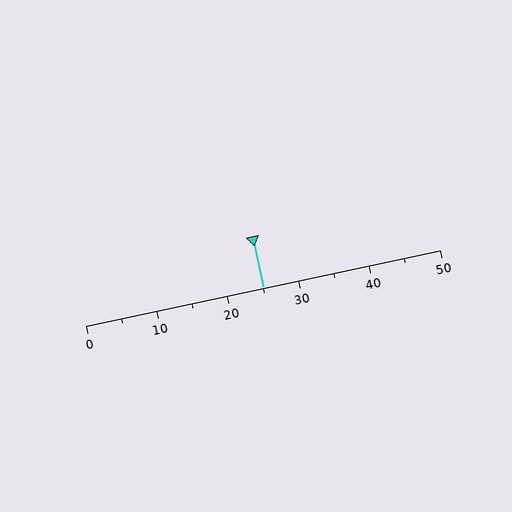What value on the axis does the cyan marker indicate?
The marker indicates approximately 25.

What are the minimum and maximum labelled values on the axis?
The axis runs from 0 to 50.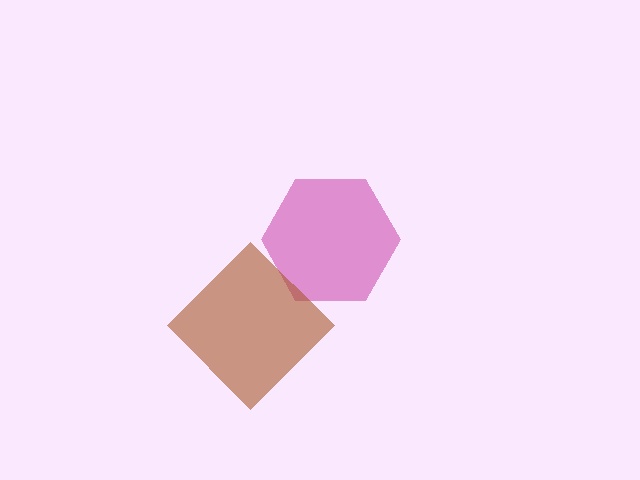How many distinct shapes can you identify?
There are 2 distinct shapes: a magenta hexagon, a brown diamond.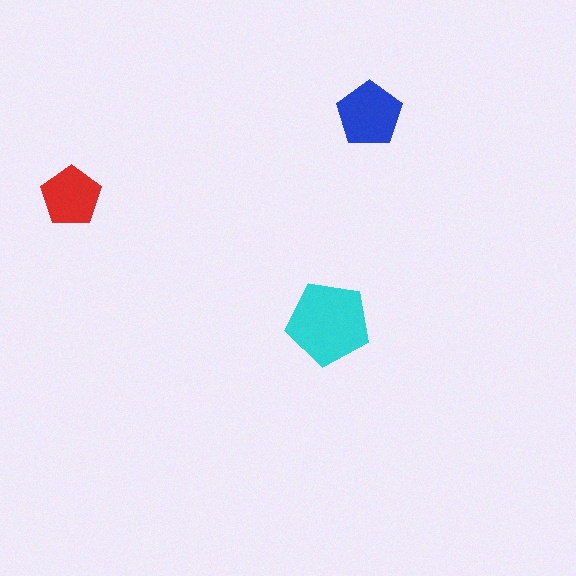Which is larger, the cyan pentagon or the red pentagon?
The cyan one.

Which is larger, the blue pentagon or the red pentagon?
The blue one.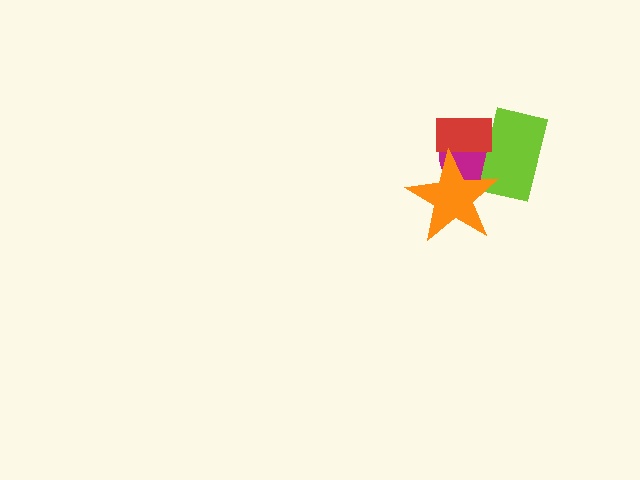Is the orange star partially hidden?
No, no other shape covers it.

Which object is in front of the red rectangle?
The orange star is in front of the red rectangle.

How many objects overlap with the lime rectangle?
3 objects overlap with the lime rectangle.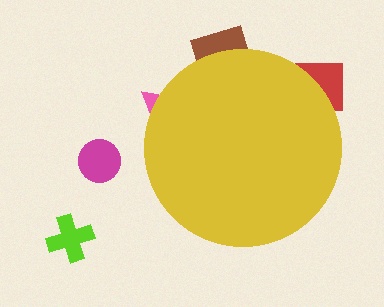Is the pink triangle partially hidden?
Yes, the pink triangle is partially hidden behind the yellow circle.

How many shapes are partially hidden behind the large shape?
3 shapes are partially hidden.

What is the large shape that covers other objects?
A yellow circle.